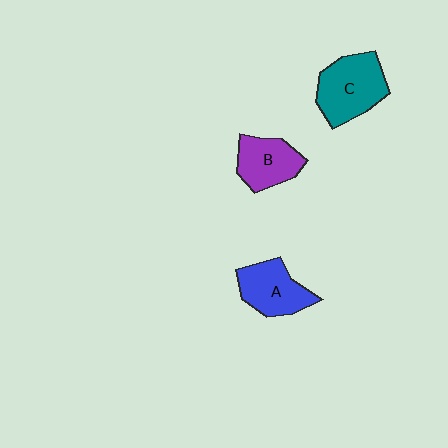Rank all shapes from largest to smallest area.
From largest to smallest: C (teal), A (blue), B (purple).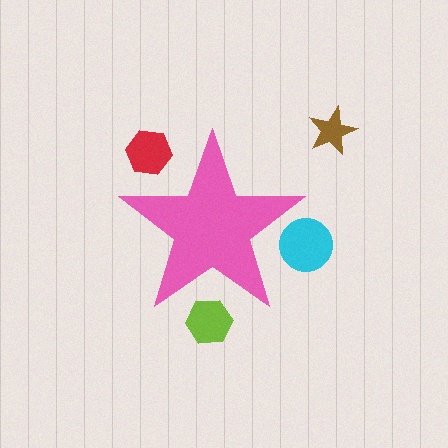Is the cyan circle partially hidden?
Yes, the cyan circle is partially hidden behind the pink star.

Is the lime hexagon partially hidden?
Yes, the lime hexagon is partially hidden behind the pink star.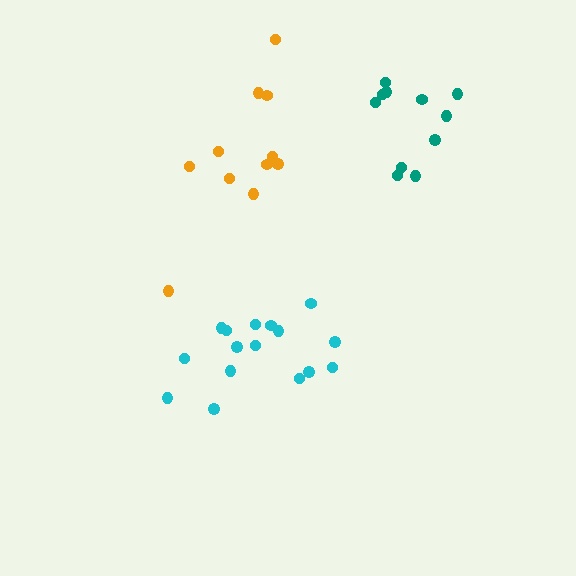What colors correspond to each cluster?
The clusters are colored: cyan, orange, teal.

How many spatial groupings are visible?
There are 3 spatial groupings.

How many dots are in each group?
Group 1: 16 dots, Group 2: 11 dots, Group 3: 11 dots (38 total).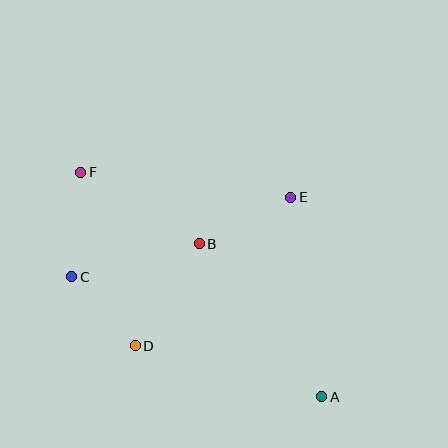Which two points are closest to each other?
Points C and D are closest to each other.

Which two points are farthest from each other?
Points A and F are farthest from each other.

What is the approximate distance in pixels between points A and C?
The distance between A and C is approximately 277 pixels.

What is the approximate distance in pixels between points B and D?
The distance between B and D is approximately 120 pixels.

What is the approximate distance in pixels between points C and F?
The distance between C and F is approximately 104 pixels.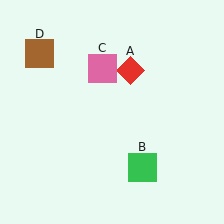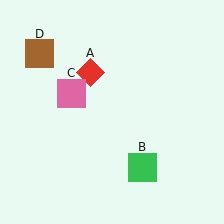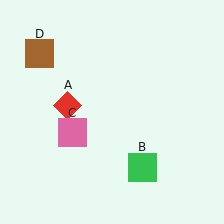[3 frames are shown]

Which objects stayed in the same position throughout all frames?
Green square (object B) and brown square (object D) remained stationary.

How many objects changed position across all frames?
2 objects changed position: red diamond (object A), pink square (object C).